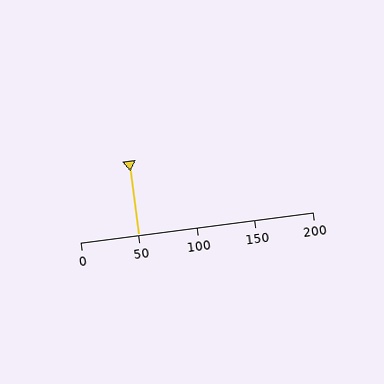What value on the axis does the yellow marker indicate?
The marker indicates approximately 50.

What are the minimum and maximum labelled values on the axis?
The axis runs from 0 to 200.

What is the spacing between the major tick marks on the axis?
The major ticks are spaced 50 apart.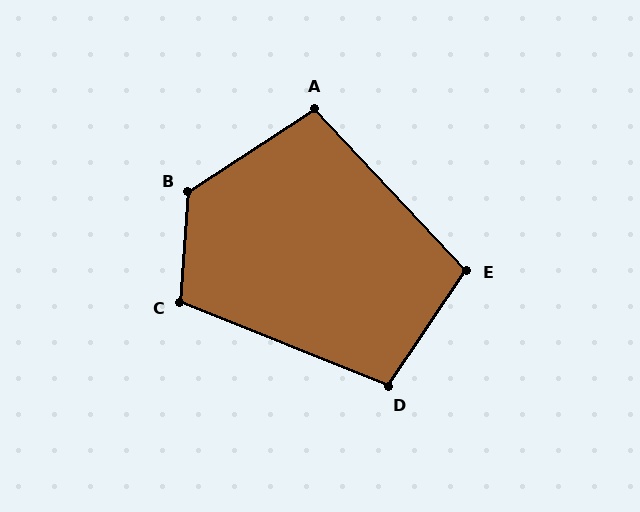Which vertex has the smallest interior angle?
A, at approximately 100 degrees.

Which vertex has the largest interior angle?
B, at approximately 127 degrees.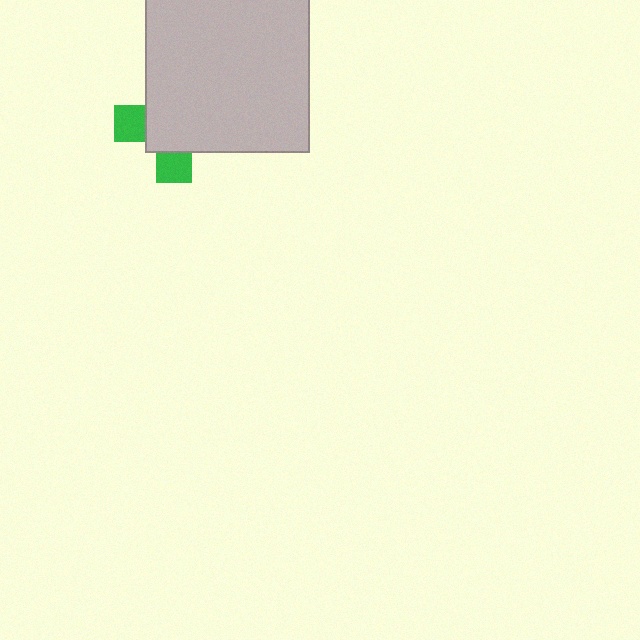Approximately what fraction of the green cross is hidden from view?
Roughly 70% of the green cross is hidden behind the light gray square.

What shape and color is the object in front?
The object in front is a light gray square.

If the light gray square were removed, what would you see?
You would see the complete green cross.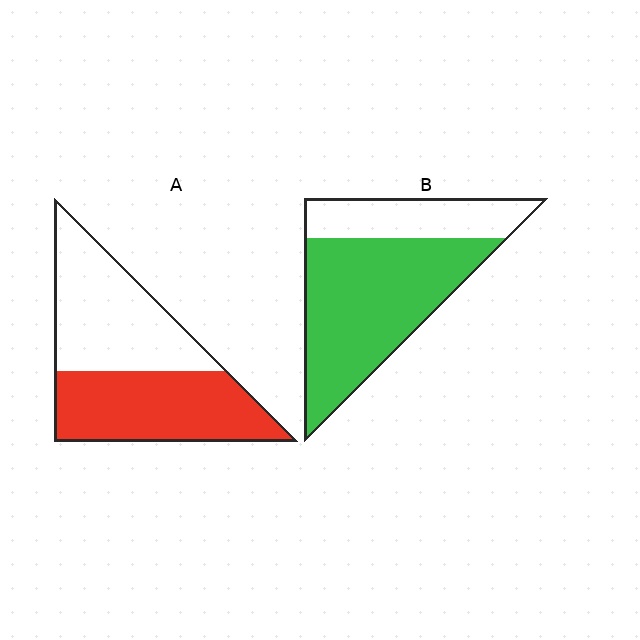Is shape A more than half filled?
Roughly half.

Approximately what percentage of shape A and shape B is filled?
A is approximately 50% and B is approximately 70%.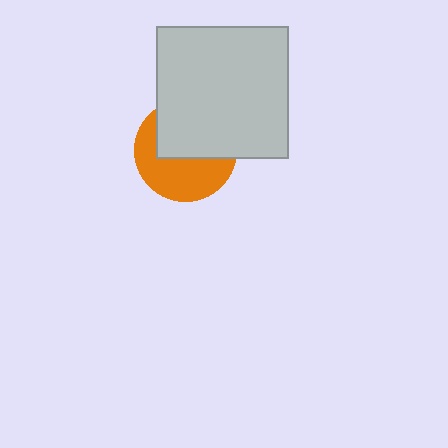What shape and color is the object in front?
The object in front is a light gray square.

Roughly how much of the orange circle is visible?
About half of it is visible (roughly 49%).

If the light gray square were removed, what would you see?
You would see the complete orange circle.